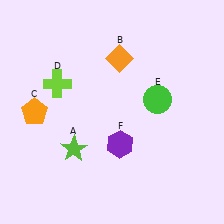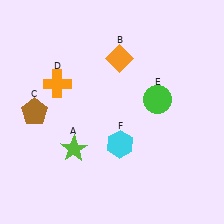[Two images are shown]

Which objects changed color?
C changed from orange to brown. D changed from lime to orange. F changed from purple to cyan.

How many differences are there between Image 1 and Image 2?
There are 3 differences between the two images.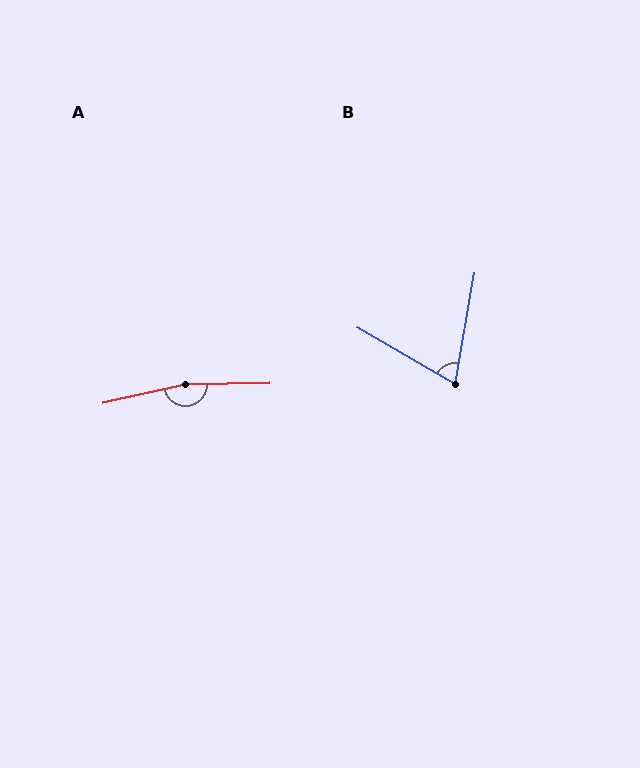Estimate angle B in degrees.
Approximately 70 degrees.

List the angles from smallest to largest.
B (70°), A (169°).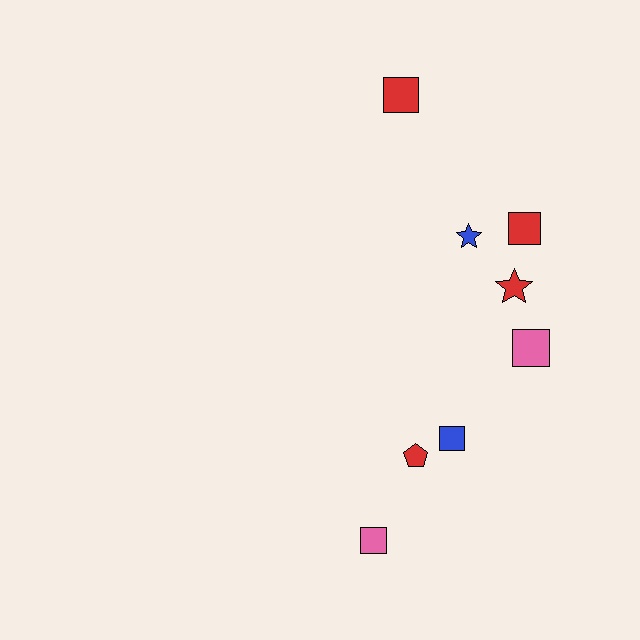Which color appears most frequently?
Red, with 4 objects.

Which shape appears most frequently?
Square, with 5 objects.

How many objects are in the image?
There are 8 objects.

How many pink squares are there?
There are 2 pink squares.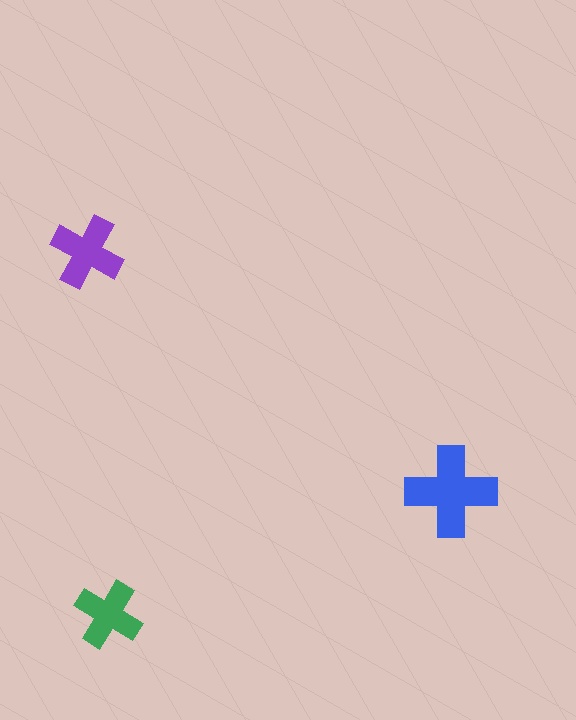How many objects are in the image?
There are 3 objects in the image.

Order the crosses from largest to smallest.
the blue one, the purple one, the green one.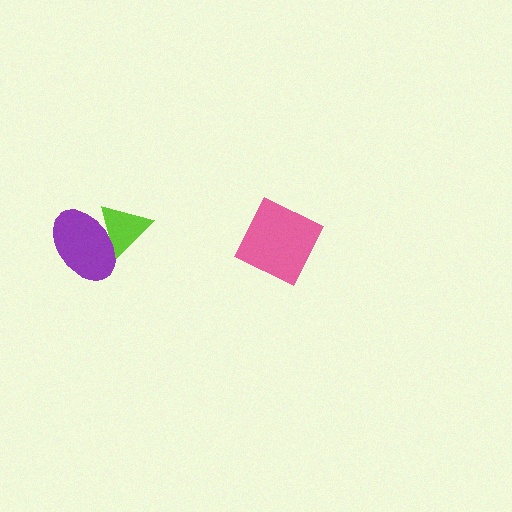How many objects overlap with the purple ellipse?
1 object overlaps with the purple ellipse.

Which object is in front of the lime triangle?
The purple ellipse is in front of the lime triangle.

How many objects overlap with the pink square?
0 objects overlap with the pink square.